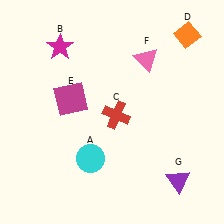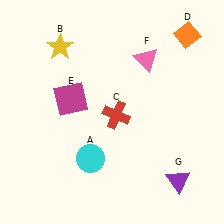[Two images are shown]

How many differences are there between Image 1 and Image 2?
There is 1 difference between the two images.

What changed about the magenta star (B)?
In Image 1, B is magenta. In Image 2, it changed to yellow.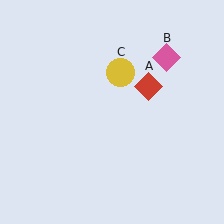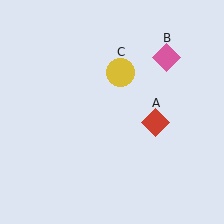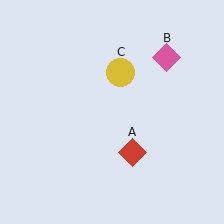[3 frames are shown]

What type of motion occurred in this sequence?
The red diamond (object A) rotated clockwise around the center of the scene.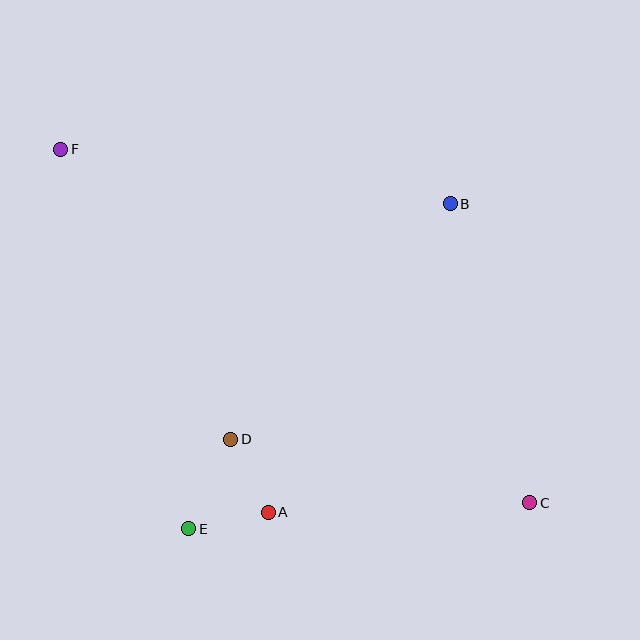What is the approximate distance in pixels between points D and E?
The distance between D and E is approximately 99 pixels.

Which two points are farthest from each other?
Points C and F are farthest from each other.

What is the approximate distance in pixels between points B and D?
The distance between B and D is approximately 322 pixels.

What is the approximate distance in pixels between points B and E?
The distance between B and E is approximately 417 pixels.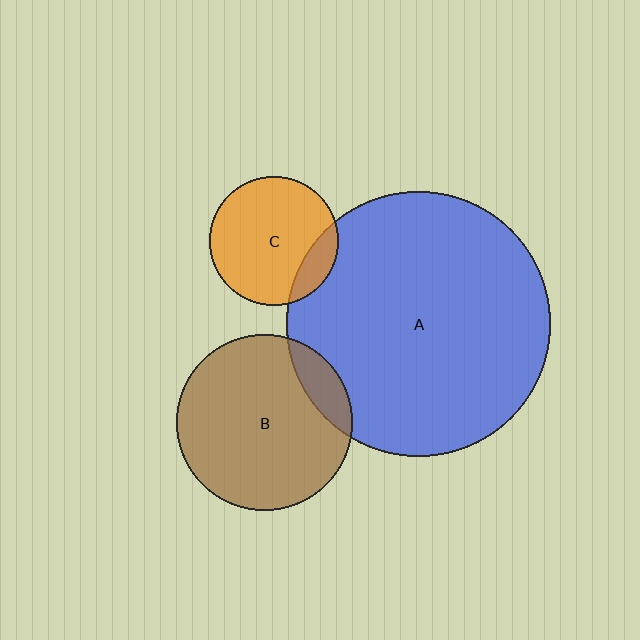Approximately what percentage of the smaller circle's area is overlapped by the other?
Approximately 10%.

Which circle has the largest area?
Circle A (blue).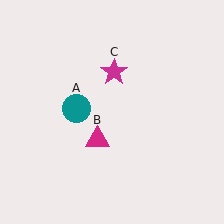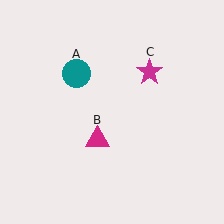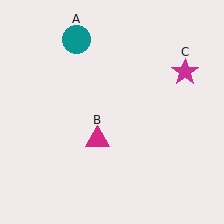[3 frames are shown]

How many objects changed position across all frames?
2 objects changed position: teal circle (object A), magenta star (object C).